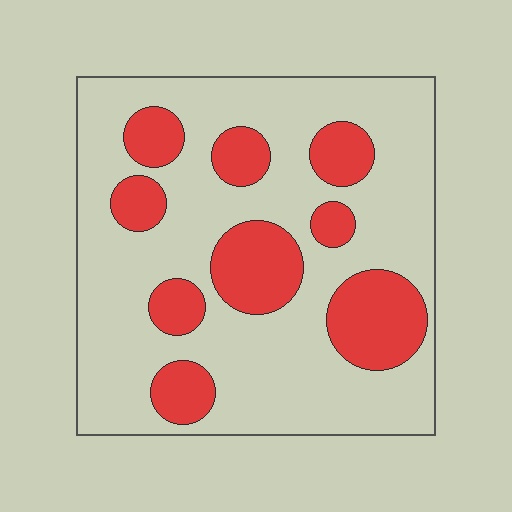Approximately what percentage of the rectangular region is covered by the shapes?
Approximately 25%.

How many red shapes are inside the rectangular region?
9.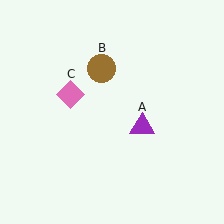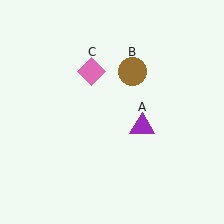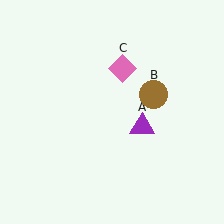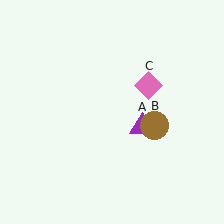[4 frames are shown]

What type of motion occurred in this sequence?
The brown circle (object B), pink diamond (object C) rotated clockwise around the center of the scene.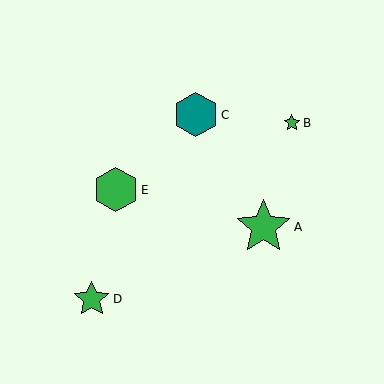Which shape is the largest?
The green star (labeled A) is the largest.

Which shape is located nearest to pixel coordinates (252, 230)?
The green star (labeled A) at (264, 227) is nearest to that location.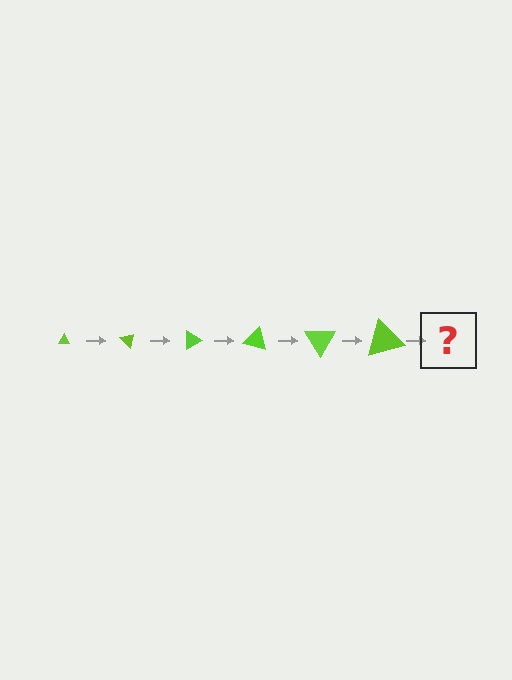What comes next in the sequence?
The next element should be a triangle, larger than the previous one and rotated 270 degrees from the start.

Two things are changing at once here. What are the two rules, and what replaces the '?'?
The two rules are that the triangle grows larger each step and it rotates 45 degrees each step. The '?' should be a triangle, larger than the previous one and rotated 270 degrees from the start.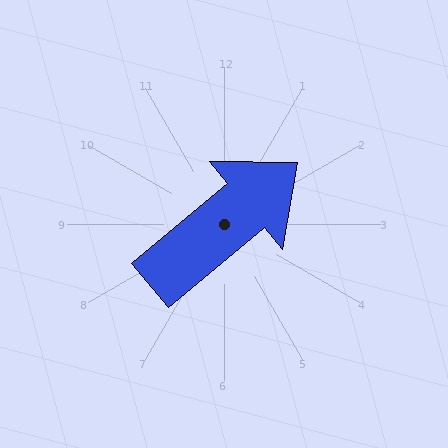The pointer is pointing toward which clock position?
Roughly 2 o'clock.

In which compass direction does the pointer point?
Northeast.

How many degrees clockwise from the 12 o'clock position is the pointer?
Approximately 50 degrees.